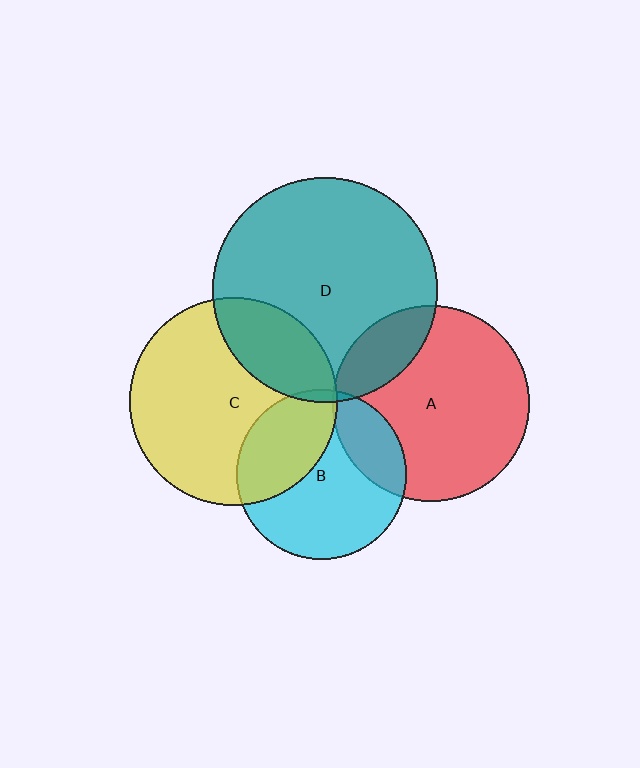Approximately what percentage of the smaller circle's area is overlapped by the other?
Approximately 5%.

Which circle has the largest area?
Circle D (teal).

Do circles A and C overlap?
Yes.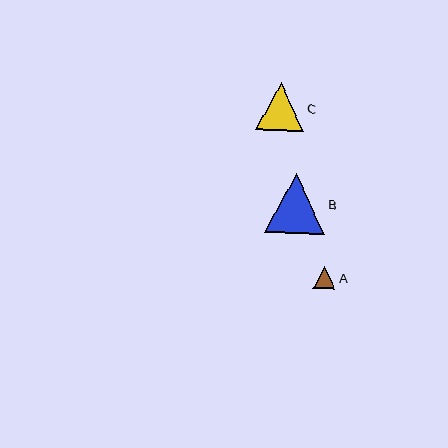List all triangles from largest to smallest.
From largest to smallest: B, C, A.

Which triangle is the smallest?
Triangle A is the smallest with a size of approximately 22 pixels.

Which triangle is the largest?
Triangle B is the largest with a size of approximately 60 pixels.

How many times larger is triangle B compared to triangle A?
Triangle B is approximately 2.7 times the size of triangle A.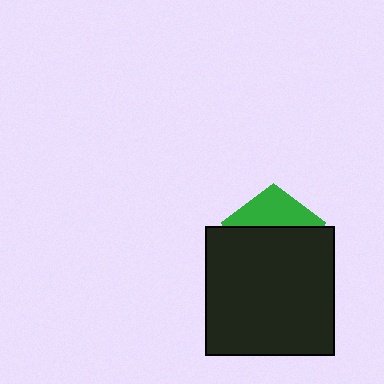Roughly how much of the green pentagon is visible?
A small part of it is visible (roughly 33%).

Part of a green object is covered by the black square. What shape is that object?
It is a pentagon.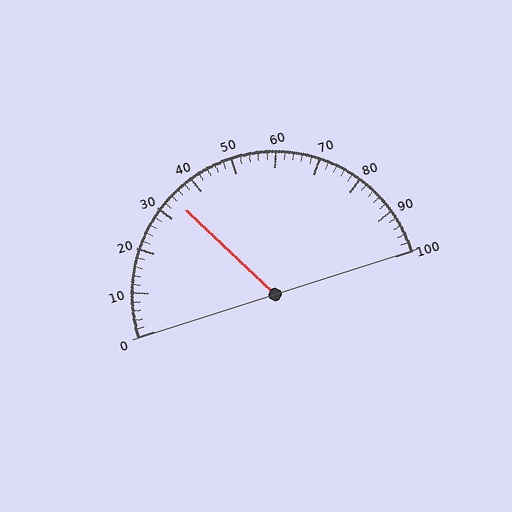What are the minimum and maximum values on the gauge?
The gauge ranges from 0 to 100.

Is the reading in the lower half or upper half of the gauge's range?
The reading is in the lower half of the range (0 to 100).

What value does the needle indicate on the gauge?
The needle indicates approximately 34.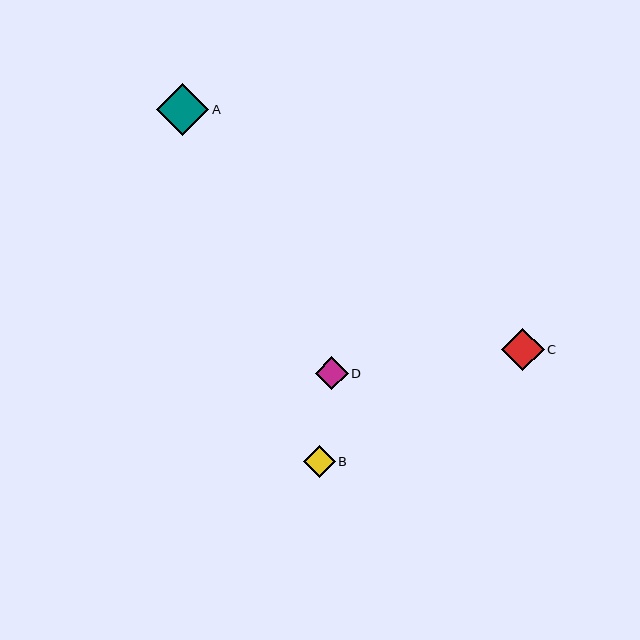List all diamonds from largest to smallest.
From largest to smallest: A, C, D, B.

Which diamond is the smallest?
Diamond B is the smallest with a size of approximately 32 pixels.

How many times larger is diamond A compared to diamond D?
Diamond A is approximately 1.6 times the size of diamond D.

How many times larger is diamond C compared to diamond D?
Diamond C is approximately 1.3 times the size of diamond D.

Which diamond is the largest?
Diamond A is the largest with a size of approximately 52 pixels.